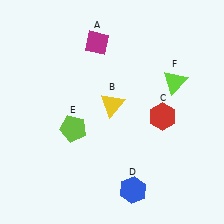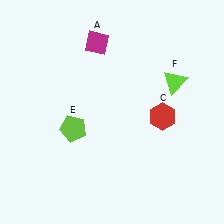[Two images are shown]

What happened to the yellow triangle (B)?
The yellow triangle (B) was removed in Image 2. It was in the top-right area of Image 1.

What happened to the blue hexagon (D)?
The blue hexagon (D) was removed in Image 2. It was in the bottom-right area of Image 1.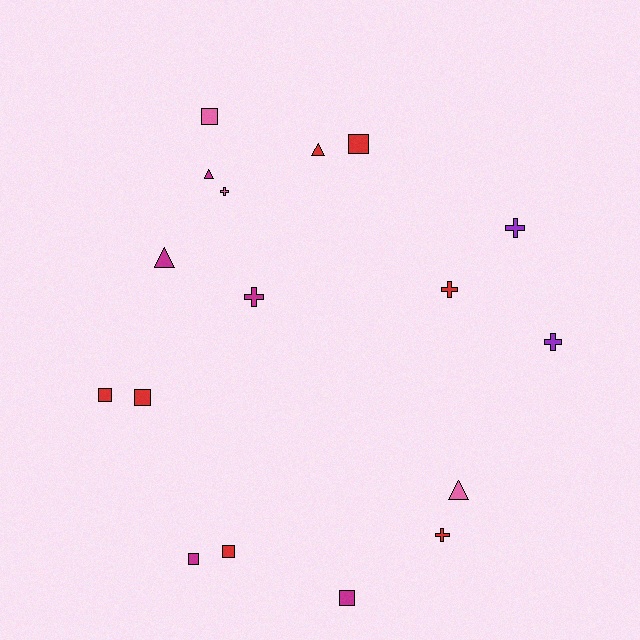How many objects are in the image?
There are 17 objects.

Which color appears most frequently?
Red, with 7 objects.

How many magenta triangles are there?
There are 2 magenta triangles.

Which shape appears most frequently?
Square, with 7 objects.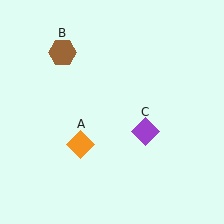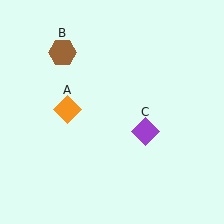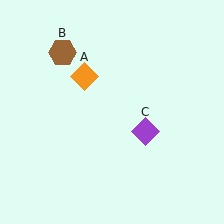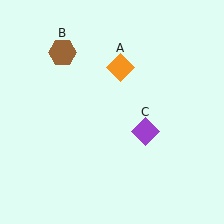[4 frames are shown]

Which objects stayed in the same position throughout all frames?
Brown hexagon (object B) and purple diamond (object C) remained stationary.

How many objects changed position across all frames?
1 object changed position: orange diamond (object A).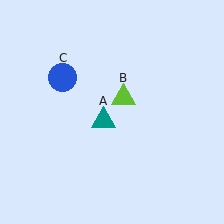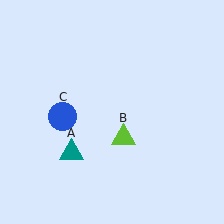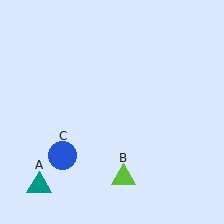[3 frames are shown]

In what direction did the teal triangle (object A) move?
The teal triangle (object A) moved down and to the left.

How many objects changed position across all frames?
3 objects changed position: teal triangle (object A), lime triangle (object B), blue circle (object C).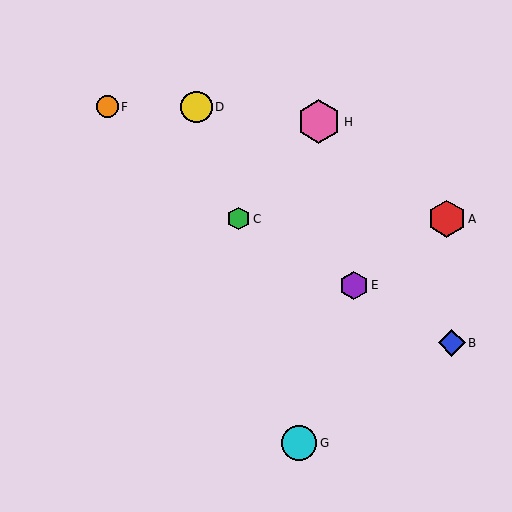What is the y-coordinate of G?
Object G is at y≈443.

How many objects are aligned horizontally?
2 objects (A, C) are aligned horizontally.